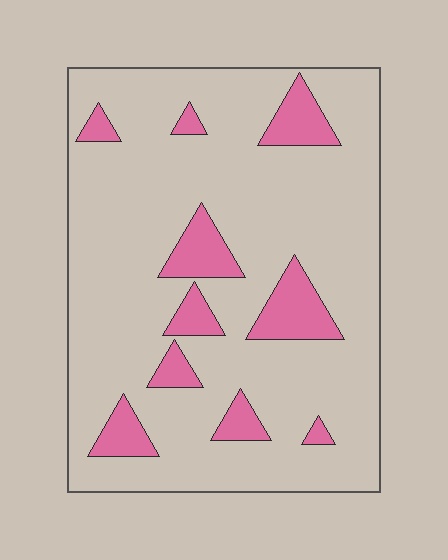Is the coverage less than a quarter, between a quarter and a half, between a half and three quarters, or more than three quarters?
Less than a quarter.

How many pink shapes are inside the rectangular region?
10.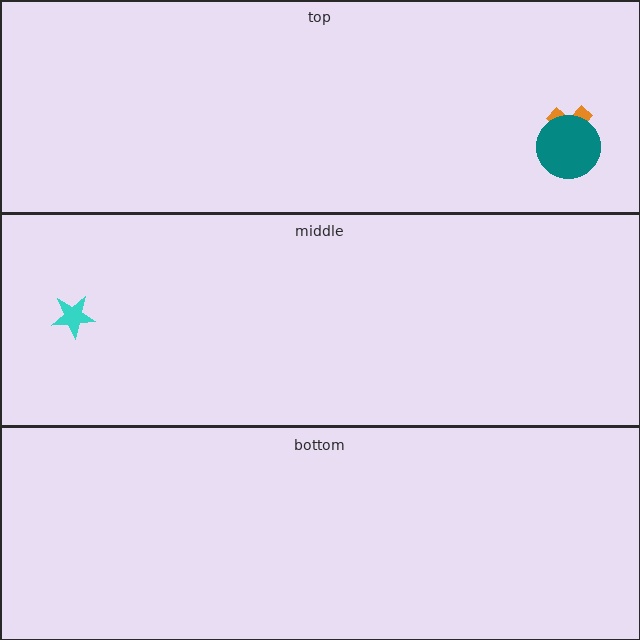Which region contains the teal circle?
The top region.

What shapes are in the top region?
The orange cross, the teal circle.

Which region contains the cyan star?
The middle region.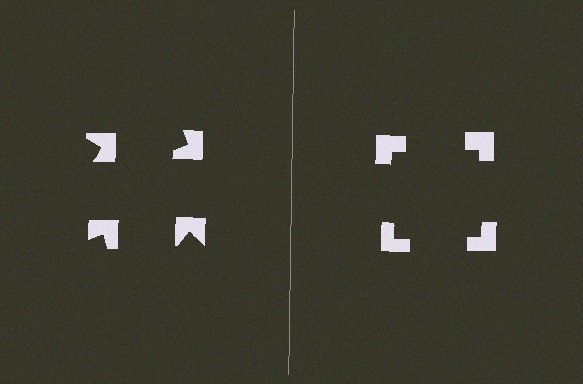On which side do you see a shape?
An illusory square appears on the right side. On the left side the wedge cuts are rotated, so no coherent shape forms.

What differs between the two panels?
The notched squares are positioned identically on both sides; only the wedge orientations differ. On the right they align to a square; on the left they are misaligned.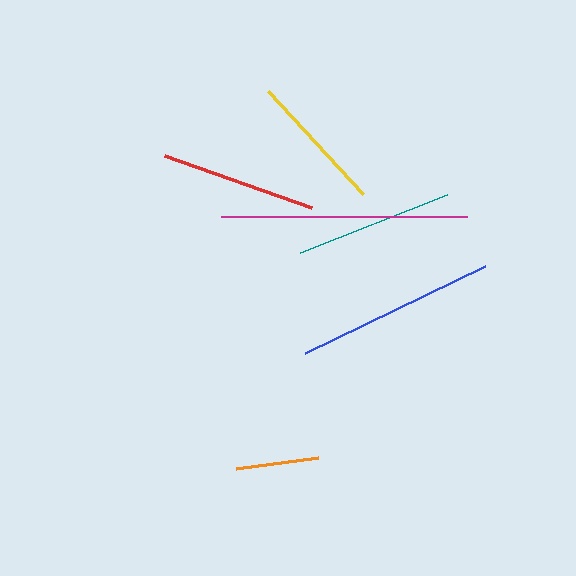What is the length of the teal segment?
The teal segment is approximately 158 pixels long.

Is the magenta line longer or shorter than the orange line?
The magenta line is longer than the orange line.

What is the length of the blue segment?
The blue segment is approximately 200 pixels long.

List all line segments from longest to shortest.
From longest to shortest: magenta, blue, teal, red, yellow, orange.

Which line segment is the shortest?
The orange line is the shortest at approximately 83 pixels.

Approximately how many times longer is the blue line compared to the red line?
The blue line is approximately 1.3 times the length of the red line.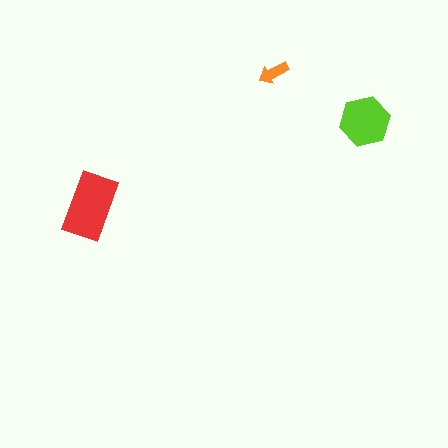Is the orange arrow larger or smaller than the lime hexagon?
Smaller.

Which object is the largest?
The red rectangle.